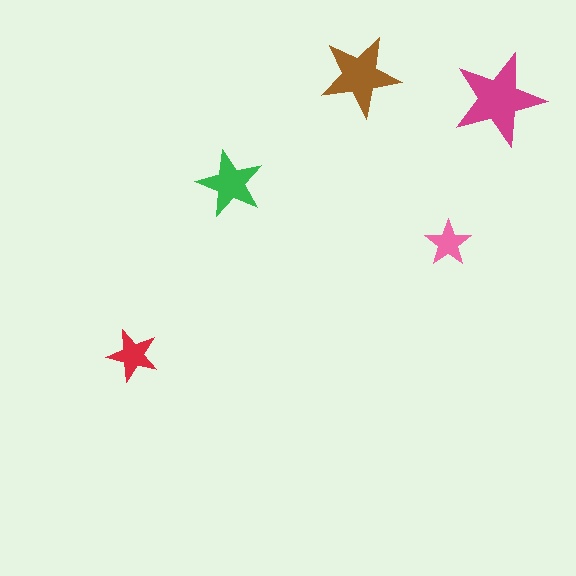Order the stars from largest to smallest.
the magenta one, the brown one, the green one, the red one, the pink one.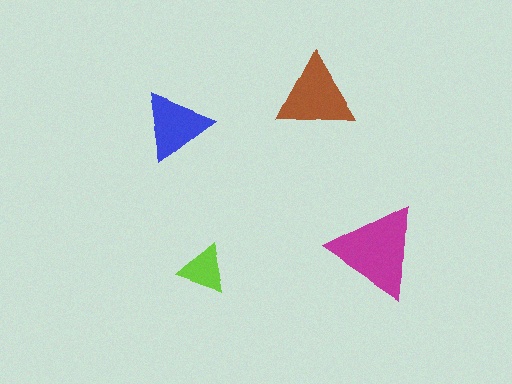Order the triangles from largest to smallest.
the magenta one, the brown one, the blue one, the lime one.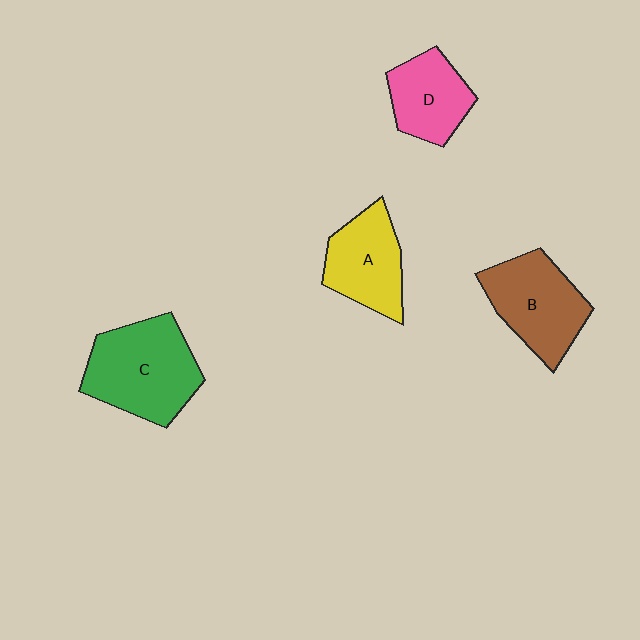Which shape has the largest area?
Shape C (green).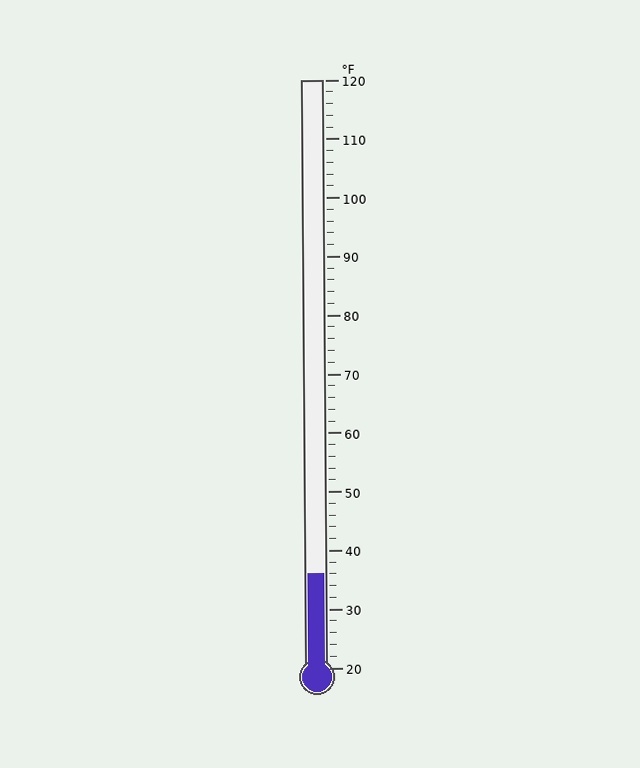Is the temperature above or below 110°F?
The temperature is below 110°F.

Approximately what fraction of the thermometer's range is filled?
The thermometer is filled to approximately 15% of its range.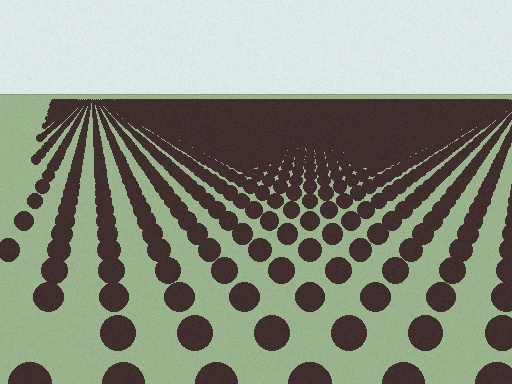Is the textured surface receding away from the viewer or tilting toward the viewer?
The surface is receding away from the viewer. Texture elements get smaller and denser toward the top.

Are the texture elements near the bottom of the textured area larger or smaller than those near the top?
Larger. Near the bottom, elements are closer to the viewer and appear at a bigger on-screen size.